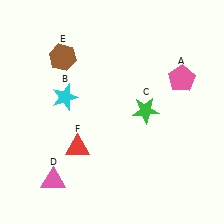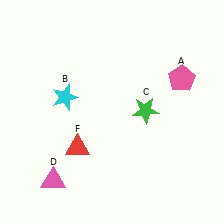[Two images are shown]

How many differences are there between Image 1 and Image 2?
There is 1 difference between the two images.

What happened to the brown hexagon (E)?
The brown hexagon (E) was removed in Image 2. It was in the top-left area of Image 1.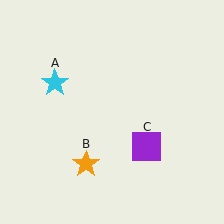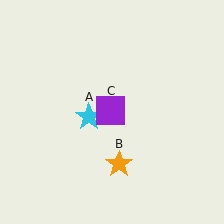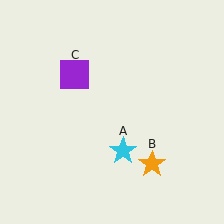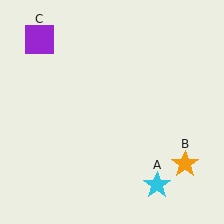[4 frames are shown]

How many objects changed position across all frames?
3 objects changed position: cyan star (object A), orange star (object B), purple square (object C).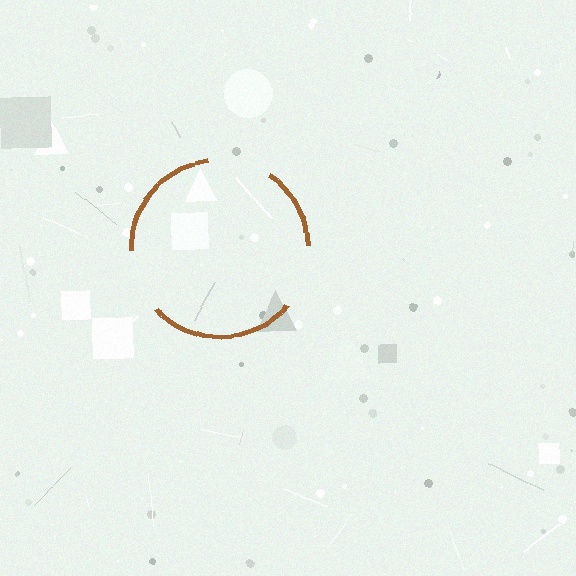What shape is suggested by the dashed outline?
The dashed outline suggests a circle.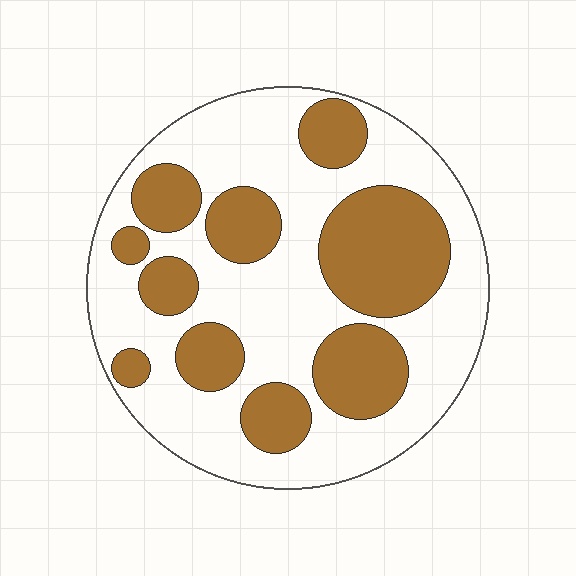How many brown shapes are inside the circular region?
10.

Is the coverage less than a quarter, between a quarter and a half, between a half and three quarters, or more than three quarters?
Between a quarter and a half.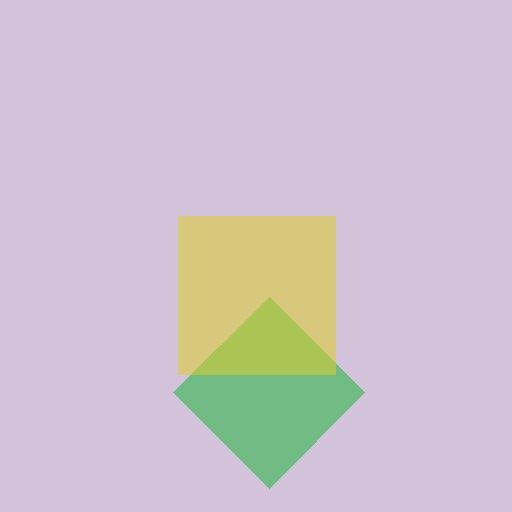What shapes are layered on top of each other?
The layered shapes are: a green diamond, a yellow square.